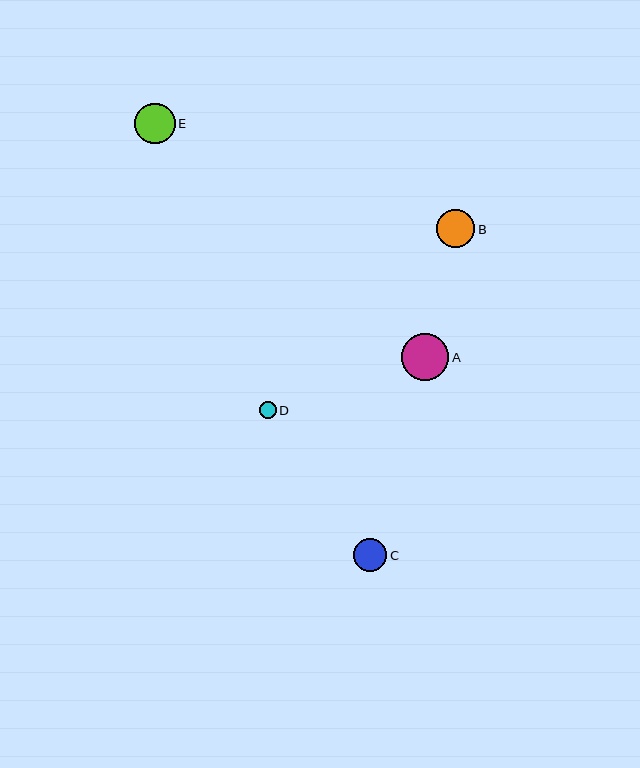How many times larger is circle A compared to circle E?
Circle A is approximately 1.2 times the size of circle E.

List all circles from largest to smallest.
From largest to smallest: A, E, B, C, D.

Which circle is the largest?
Circle A is the largest with a size of approximately 47 pixels.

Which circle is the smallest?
Circle D is the smallest with a size of approximately 17 pixels.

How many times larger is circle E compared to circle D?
Circle E is approximately 2.4 times the size of circle D.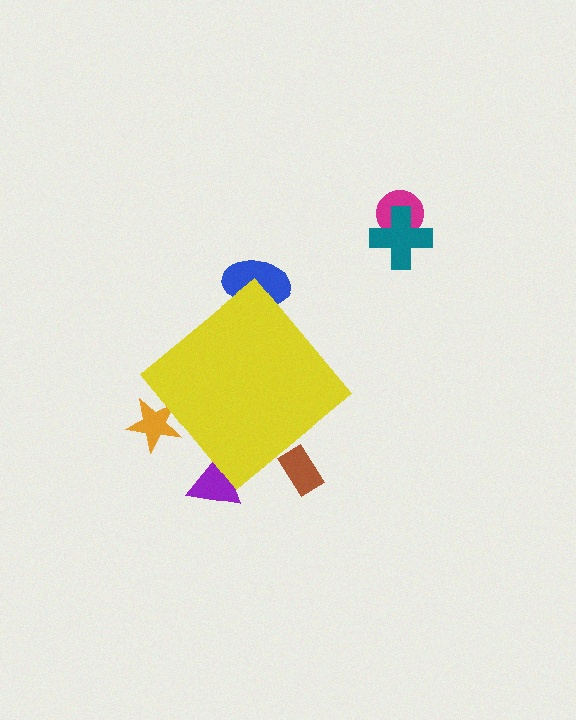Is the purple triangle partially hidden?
Yes, the purple triangle is partially hidden behind the yellow diamond.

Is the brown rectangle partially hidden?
Yes, the brown rectangle is partially hidden behind the yellow diamond.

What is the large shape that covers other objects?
A yellow diamond.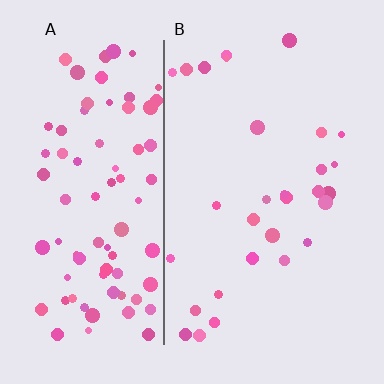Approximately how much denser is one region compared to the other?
Approximately 3.0× — region A over region B.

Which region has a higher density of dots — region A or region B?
A (the left).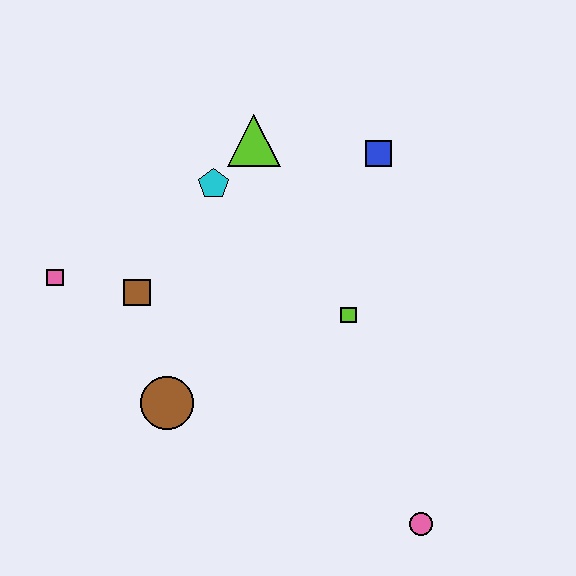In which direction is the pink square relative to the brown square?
The pink square is to the left of the brown square.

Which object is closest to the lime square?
The blue square is closest to the lime square.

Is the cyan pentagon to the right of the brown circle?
Yes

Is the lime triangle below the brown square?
No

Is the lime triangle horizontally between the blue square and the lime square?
No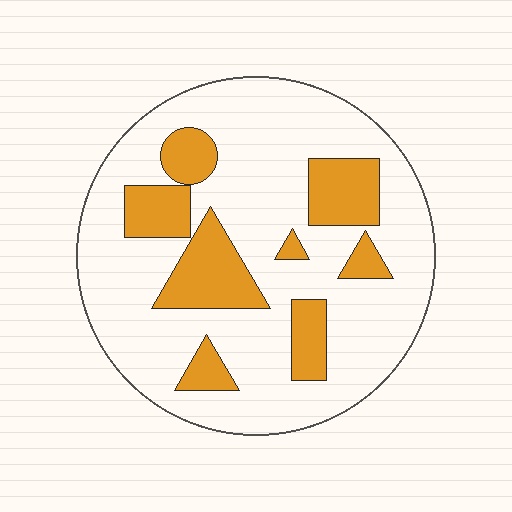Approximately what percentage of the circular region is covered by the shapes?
Approximately 25%.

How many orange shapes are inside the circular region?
8.